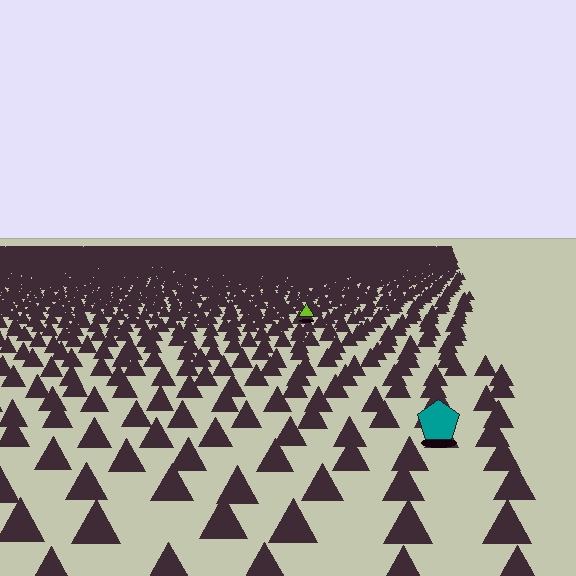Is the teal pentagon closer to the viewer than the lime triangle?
Yes. The teal pentagon is closer — you can tell from the texture gradient: the ground texture is coarser near it.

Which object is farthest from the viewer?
The lime triangle is farthest from the viewer. It appears smaller and the ground texture around it is denser.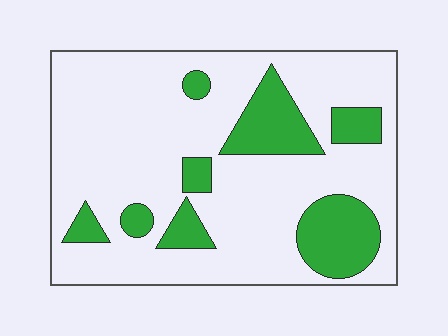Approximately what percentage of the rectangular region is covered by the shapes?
Approximately 20%.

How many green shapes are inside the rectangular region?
8.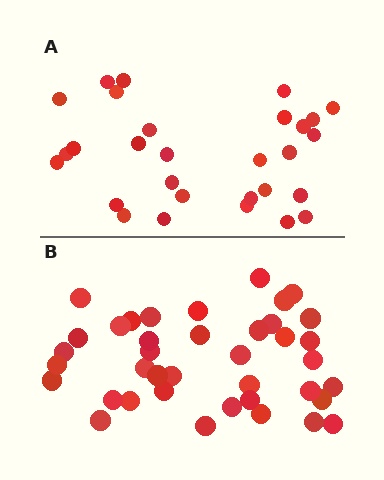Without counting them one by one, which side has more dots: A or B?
Region B (the bottom region) has more dots.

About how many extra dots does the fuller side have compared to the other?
Region B has roughly 10 or so more dots than region A.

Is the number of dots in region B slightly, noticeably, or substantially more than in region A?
Region B has noticeably more, but not dramatically so. The ratio is roughly 1.3 to 1.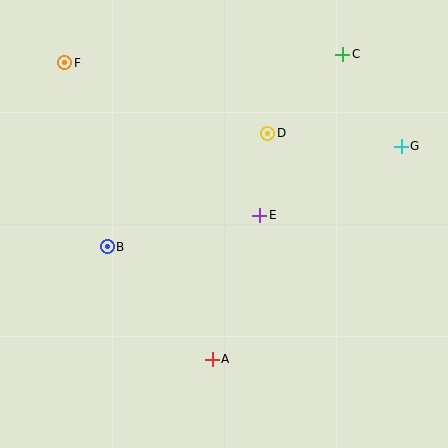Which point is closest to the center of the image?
Point E at (260, 215) is closest to the center.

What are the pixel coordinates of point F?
Point F is at (65, 63).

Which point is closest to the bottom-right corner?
Point A is closest to the bottom-right corner.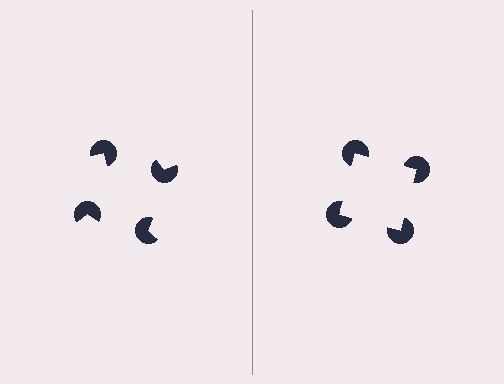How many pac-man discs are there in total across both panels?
8 — 4 on each side.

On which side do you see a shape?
An illusory square appears on the right side. On the left side the wedge cuts are rotated, so no coherent shape forms.